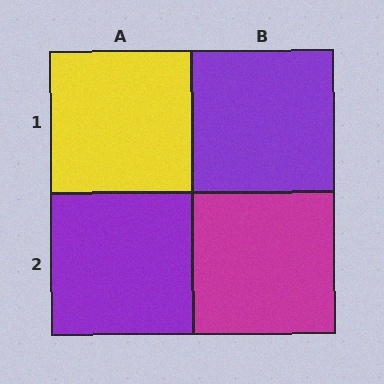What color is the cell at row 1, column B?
Purple.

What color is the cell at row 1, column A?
Yellow.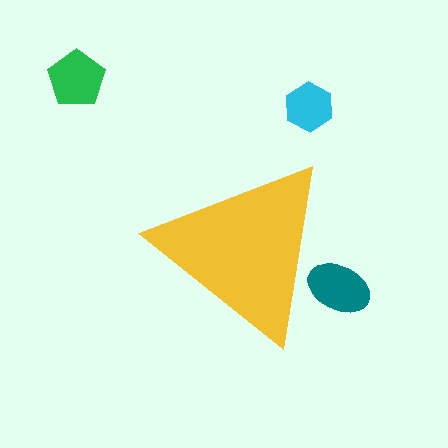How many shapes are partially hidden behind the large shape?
1 shape is partially hidden.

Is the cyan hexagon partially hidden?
No, the cyan hexagon is fully visible.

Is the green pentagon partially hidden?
No, the green pentagon is fully visible.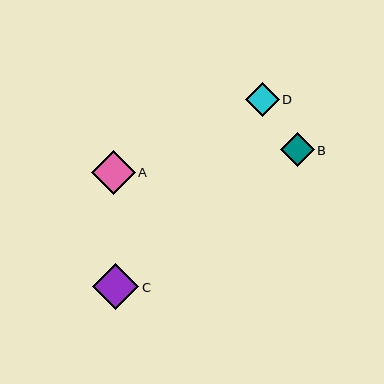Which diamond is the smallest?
Diamond D is the smallest with a size of approximately 34 pixels.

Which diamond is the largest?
Diamond C is the largest with a size of approximately 46 pixels.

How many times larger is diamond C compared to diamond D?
Diamond C is approximately 1.4 times the size of diamond D.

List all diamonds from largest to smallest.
From largest to smallest: C, A, B, D.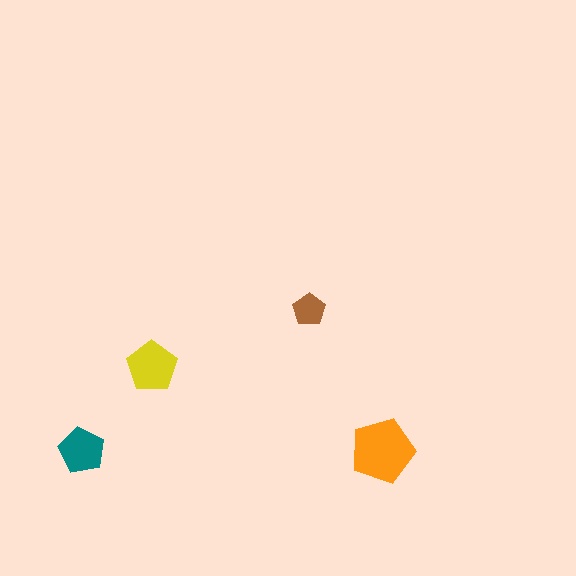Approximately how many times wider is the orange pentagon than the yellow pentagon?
About 1.5 times wider.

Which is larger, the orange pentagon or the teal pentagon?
The orange one.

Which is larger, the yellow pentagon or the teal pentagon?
The yellow one.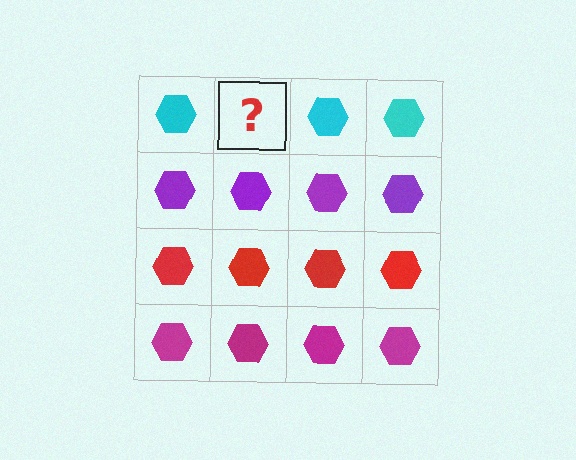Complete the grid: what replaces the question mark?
The question mark should be replaced with a cyan hexagon.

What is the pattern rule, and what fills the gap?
The rule is that each row has a consistent color. The gap should be filled with a cyan hexagon.